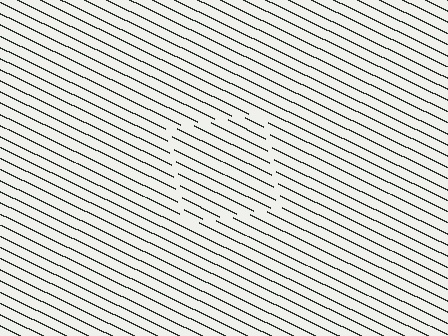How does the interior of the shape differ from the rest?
The interior of the shape contains the same grating, shifted by half a period — the contour is defined by the phase discontinuity where line-ends from the inner and outer gratings abut.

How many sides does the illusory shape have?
4 sides — the line-ends trace a square.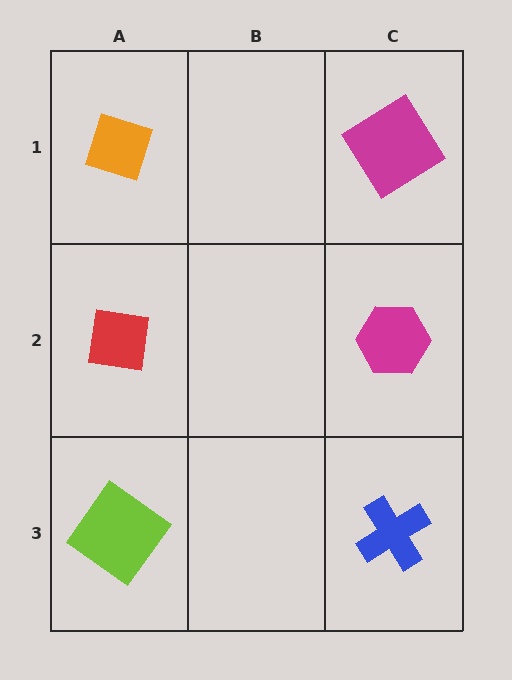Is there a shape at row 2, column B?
No, that cell is empty.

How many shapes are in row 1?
2 shapes.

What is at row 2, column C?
A magenta hexagon.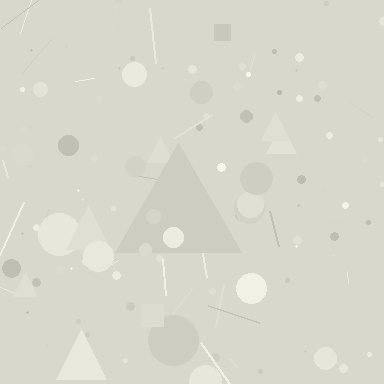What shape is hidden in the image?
A triangle is hidden in the image.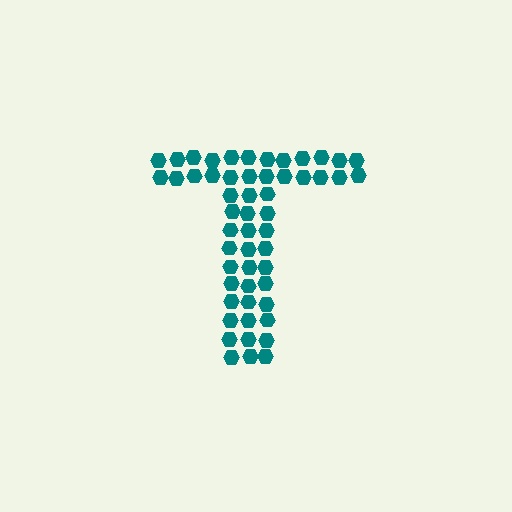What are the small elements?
The small elements are hexagons.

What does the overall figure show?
The overall figure shows the letter T.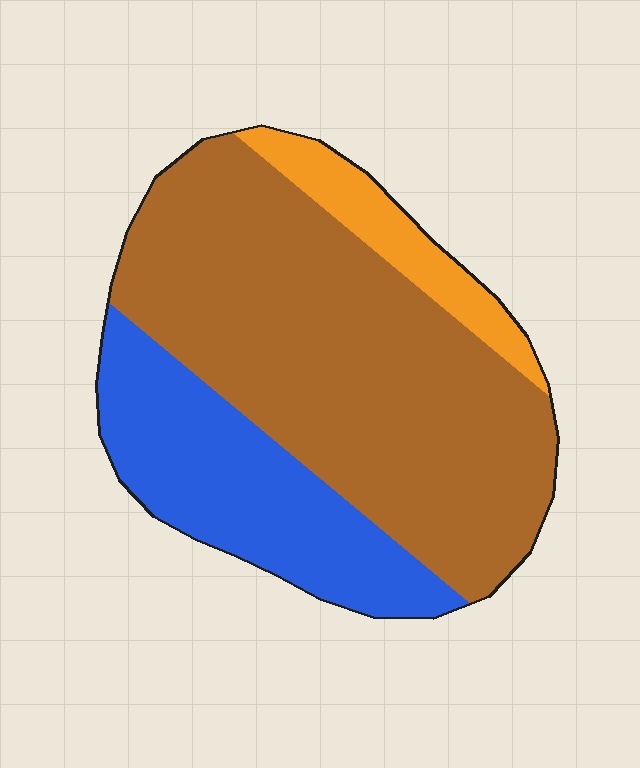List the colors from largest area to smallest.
From largest to smallest: brown, blue, orange.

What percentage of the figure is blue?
Blue covers 27% of the figure.